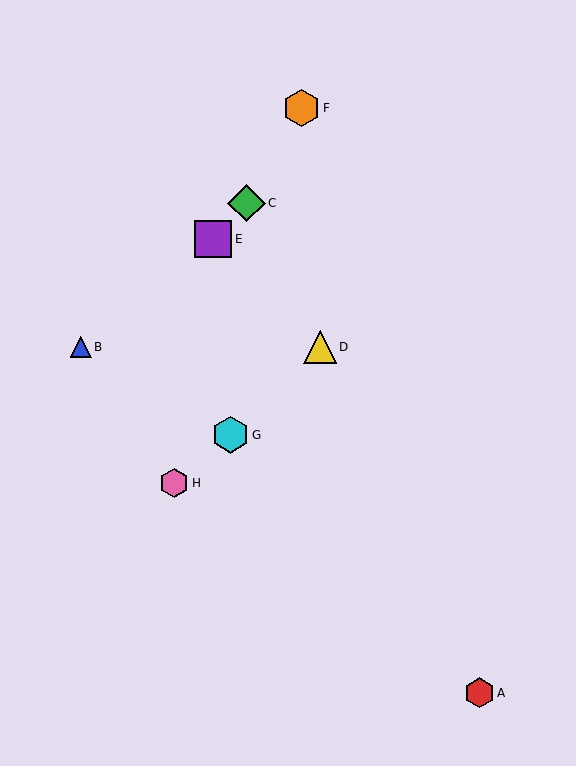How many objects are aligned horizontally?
2 objects (B, D) are aligned horizontally.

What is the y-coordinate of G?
Object G is at y≈435.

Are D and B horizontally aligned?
Yes, both are at y≈347.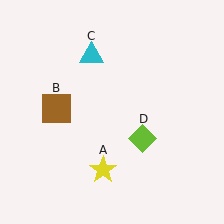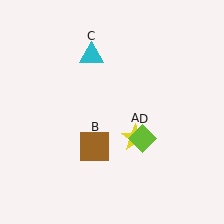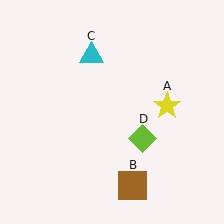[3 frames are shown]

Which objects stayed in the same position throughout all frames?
Cyan triangle (object C) and lime diamond (object D) remained stationary.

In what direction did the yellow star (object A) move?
The yellow star (object A) moved up and to the right.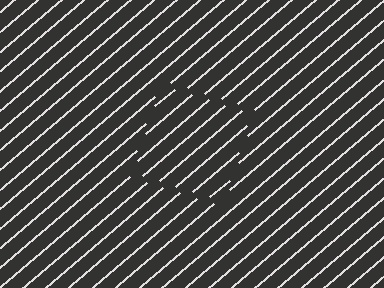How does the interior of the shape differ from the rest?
The interior of the shape contains the same grating, shifted by half a period — the contour is defined by the phase discontinuity where line-ends from the inner and outer gratings abut.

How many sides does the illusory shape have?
4 sides — the line-ends trace a square.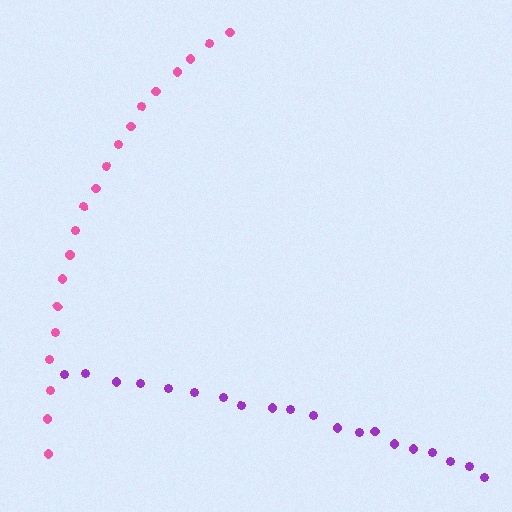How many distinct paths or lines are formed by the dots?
There are 2 distinct paths.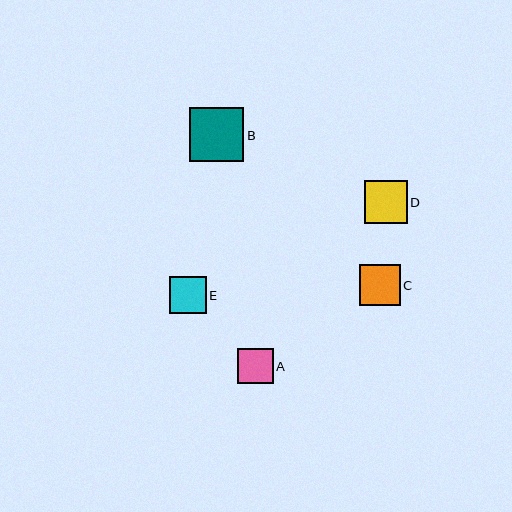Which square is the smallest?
Square A is the smallest with a size of approximately 35 pixels.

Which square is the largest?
Square B is the largest with a size of approximately 54 pixels.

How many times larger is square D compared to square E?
Square D is approximately 1.2 times the size of square E.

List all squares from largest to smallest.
From largest to smallest: B, D, C, E, A.